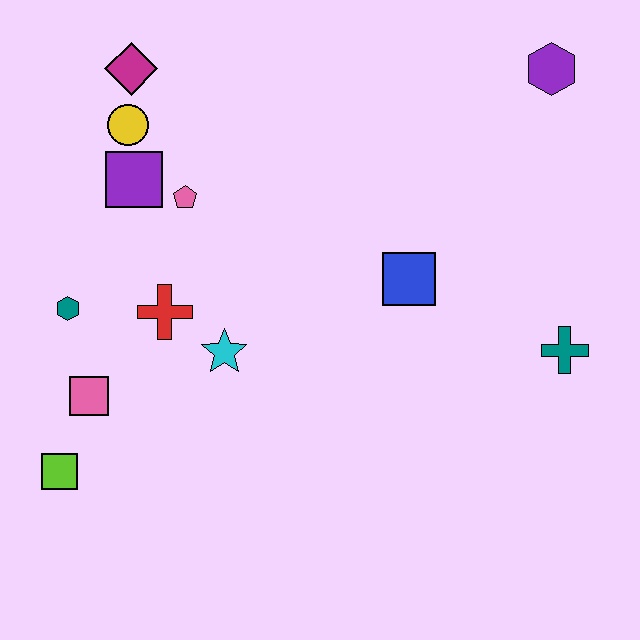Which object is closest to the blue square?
The teal cross is closest to the blue square.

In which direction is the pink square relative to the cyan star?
The pink square is to the left of the cyan star.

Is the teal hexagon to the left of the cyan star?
Yes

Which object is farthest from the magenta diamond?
The teal cross is farthest from the magenta diamond.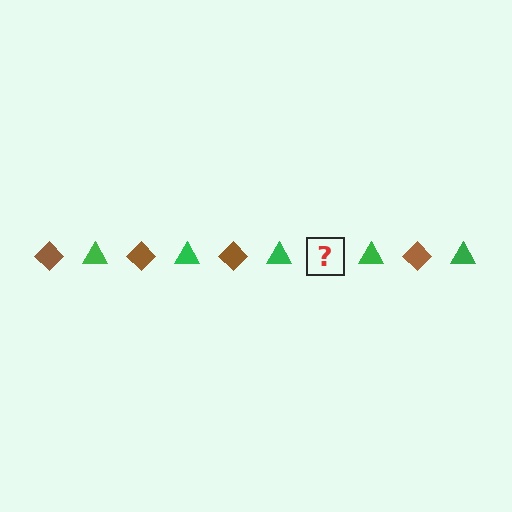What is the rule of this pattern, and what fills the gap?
The rule is that the pattern alternates between brown diamond and green triangle. The gap should be filled with a brown diamond.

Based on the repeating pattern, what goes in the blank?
The blank should be a brown diamond.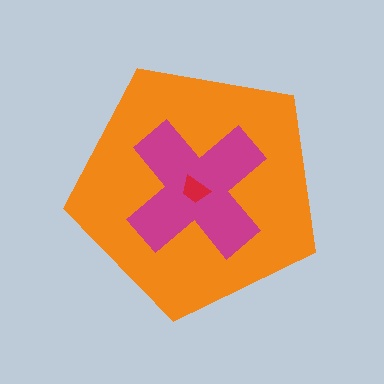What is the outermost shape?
The orange pentagon.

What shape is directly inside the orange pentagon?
The magenta cross.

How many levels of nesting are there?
3.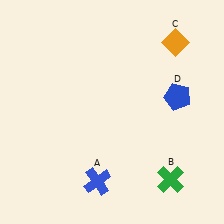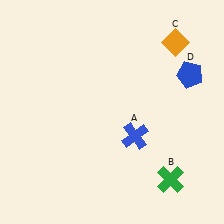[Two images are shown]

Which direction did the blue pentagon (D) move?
The blue pentagon (D) moved up.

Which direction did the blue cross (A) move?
The blue cross (A) moved up.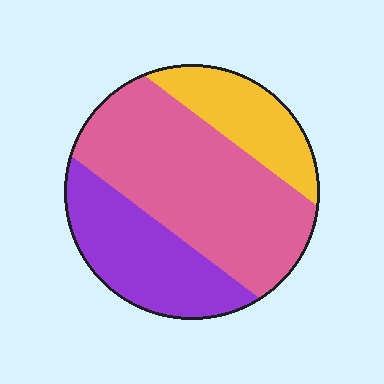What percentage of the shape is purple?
Purple takes up about one quarter (1/4) of the shape.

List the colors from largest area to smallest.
From largest to smallest: pink, purple, yellow.